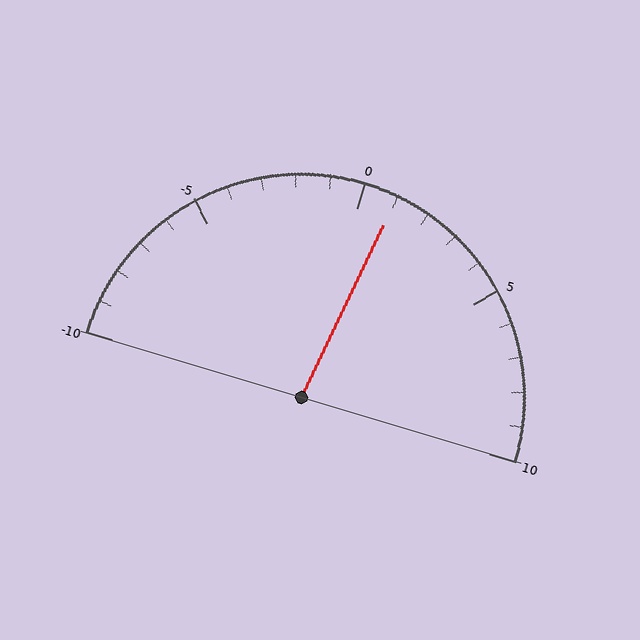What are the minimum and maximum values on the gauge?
The gauge ranges from -10 to 10.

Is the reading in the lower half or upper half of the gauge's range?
The reading is in the upper half of the range (-10 to 10).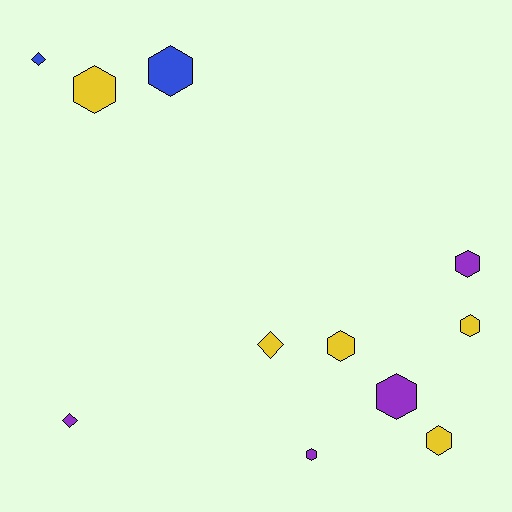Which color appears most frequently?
Yellow, with 5 objects.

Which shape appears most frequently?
Hexagon, with 8 objects.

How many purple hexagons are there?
There are 3 purple hexagons.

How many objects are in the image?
There are 11 objects.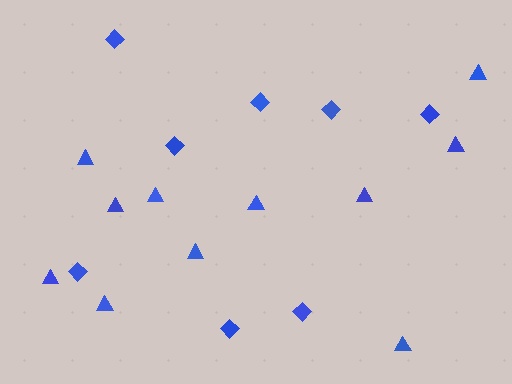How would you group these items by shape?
There are 2 groups: one group of diamonds (8) and one group of triangles (11).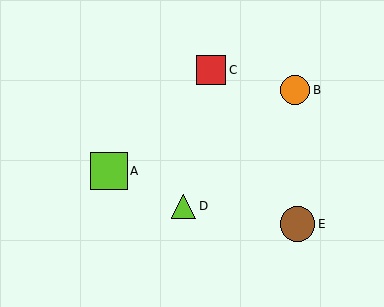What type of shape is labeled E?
Shape E is a brown circle.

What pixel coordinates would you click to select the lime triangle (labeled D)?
Click at (183, 206) to select the lime triangle D.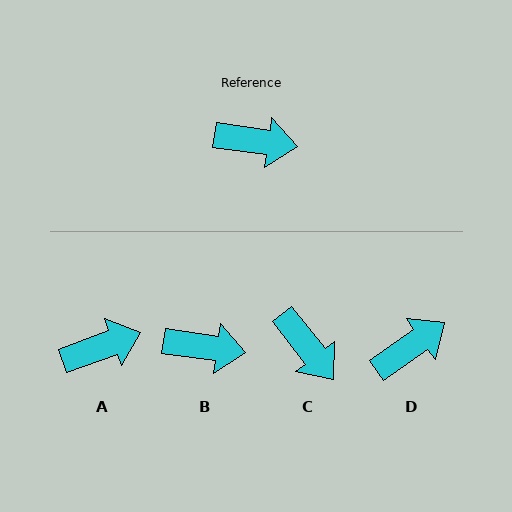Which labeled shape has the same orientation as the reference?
B.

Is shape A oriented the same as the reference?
No, it is off by about 28 degrees.